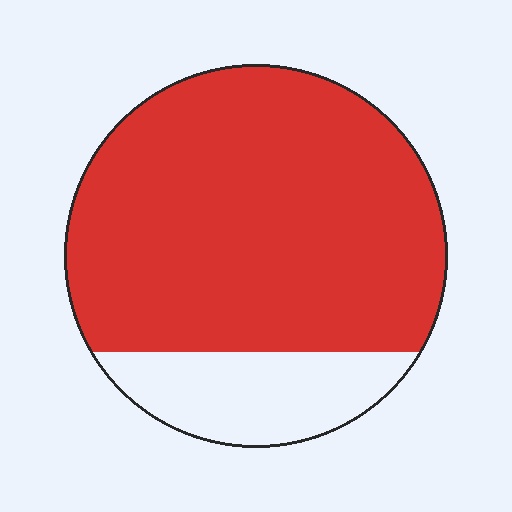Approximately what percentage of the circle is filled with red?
Approximately 80%.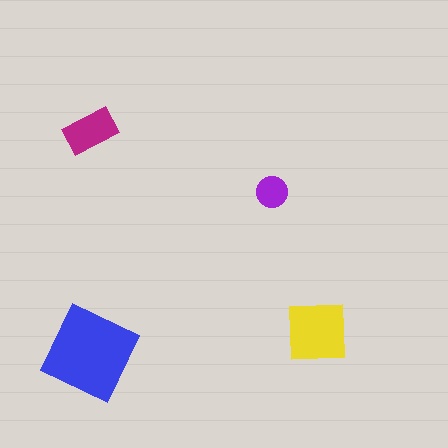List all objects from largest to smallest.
The blue diamond, the yellow square, the magenta rectangle, the purple circle.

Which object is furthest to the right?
The yellow square is rightmost.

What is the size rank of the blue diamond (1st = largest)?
1st.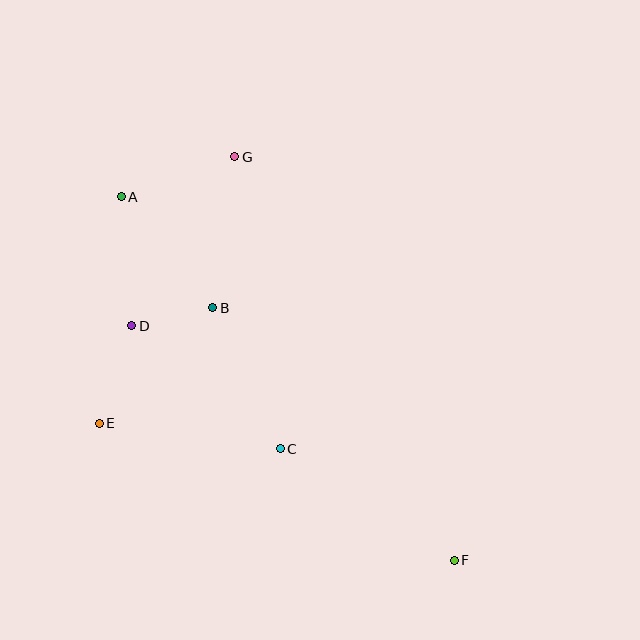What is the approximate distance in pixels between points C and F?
The distance between C and F is approximately 206 pixels.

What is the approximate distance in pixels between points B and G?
The distance between B and G is approximately 152 pixels.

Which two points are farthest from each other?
Points A and F are farthest from each other.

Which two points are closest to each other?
Points B and D are closest to each other.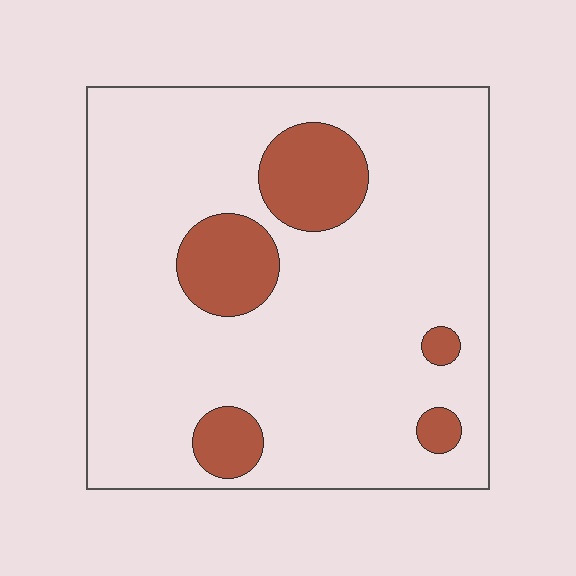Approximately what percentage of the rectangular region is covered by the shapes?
Approximately 15%.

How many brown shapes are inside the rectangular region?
5.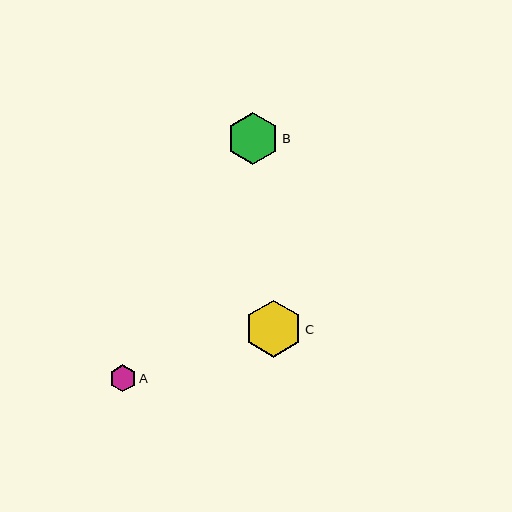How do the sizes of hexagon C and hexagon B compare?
Hexagon C and hexagon B are approximately the same size.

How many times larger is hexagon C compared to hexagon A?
Hexagon C is approximately 2.1 times the size of hexagon A.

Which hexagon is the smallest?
Hexagon A is the smallest with a size of approximately 27 pixels.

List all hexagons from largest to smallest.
From largest to smallest: C, B, A.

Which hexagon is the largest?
Hexagon C is the largest with a size of approximately 57 pixels.